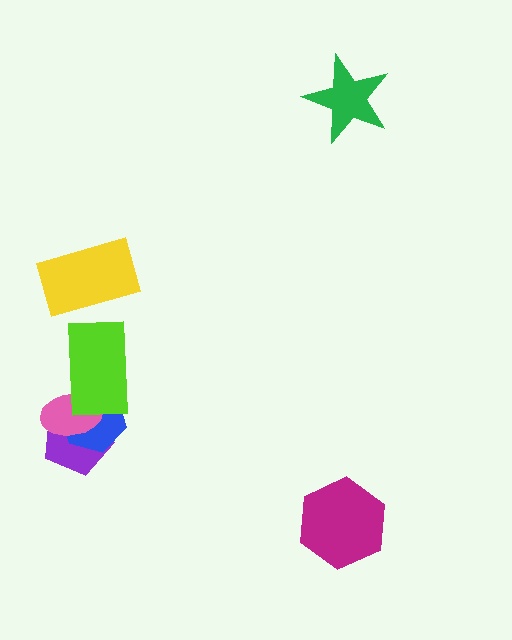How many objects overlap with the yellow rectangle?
0 objects overlap with the yellow rectangle.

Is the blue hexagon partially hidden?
Yes, it is partially covered by another shape.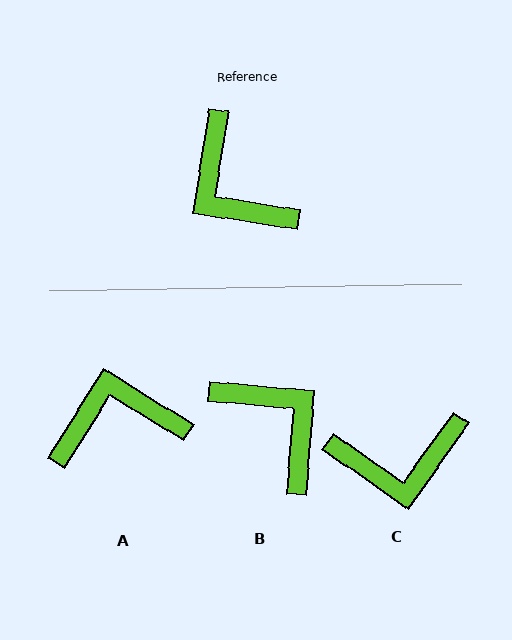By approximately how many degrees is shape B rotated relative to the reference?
Approximately 176 degrees clockwise.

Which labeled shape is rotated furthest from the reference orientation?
B, about 176 degrees away.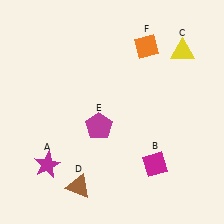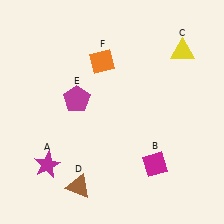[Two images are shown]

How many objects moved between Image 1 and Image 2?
2 objects moved between the two images.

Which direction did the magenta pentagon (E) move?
The magenta pentagon (E) moved up.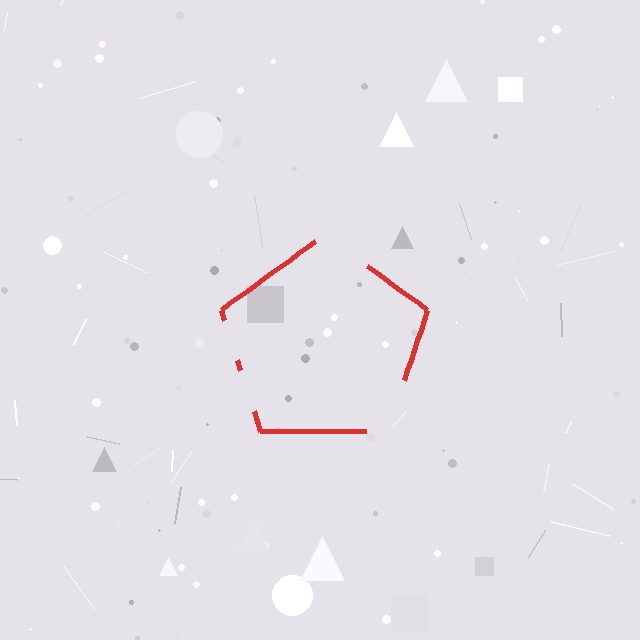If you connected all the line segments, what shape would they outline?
They would outline a pentagon.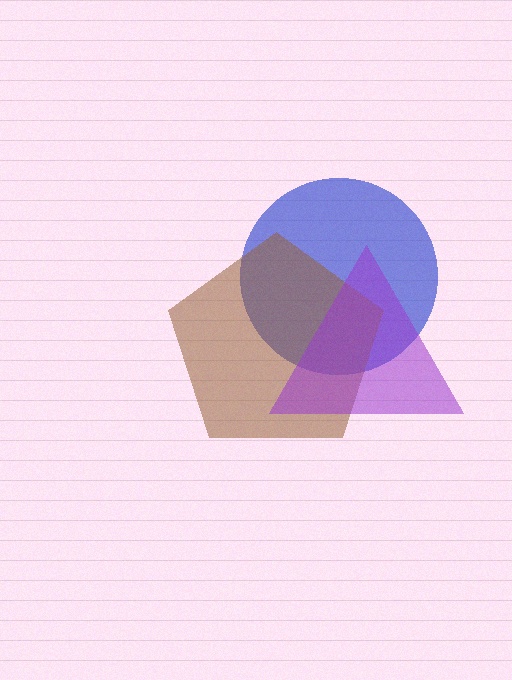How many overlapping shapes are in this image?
There are 3 overlapping shapes in the image.